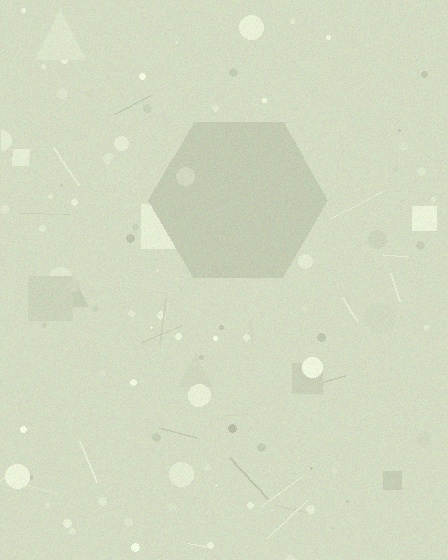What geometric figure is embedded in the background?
A hexagon is embedded in the background.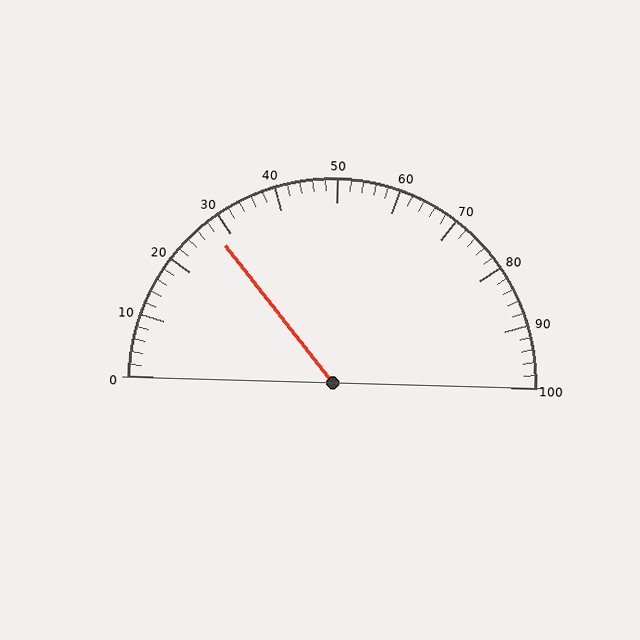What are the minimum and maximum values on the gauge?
The gauge ranges from 0 to 100.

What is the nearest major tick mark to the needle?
The nearest major tick mark is 30.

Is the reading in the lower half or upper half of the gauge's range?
The reading is in the lower half of the range (0 to 100).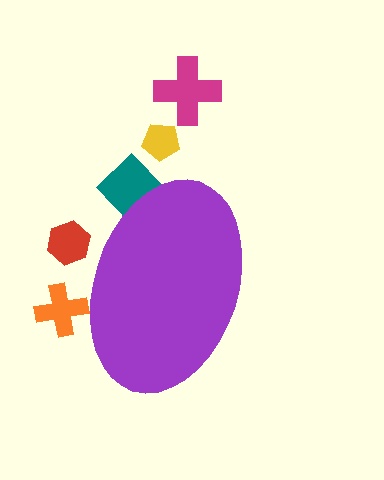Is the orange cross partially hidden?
Yes, the orange cross is partially hidden behind the purple ellipse.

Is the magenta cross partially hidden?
No, the magenta cross is fully visible.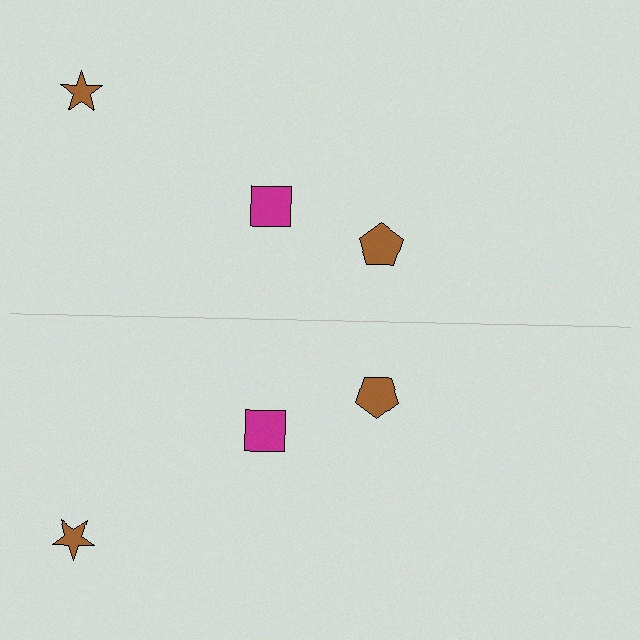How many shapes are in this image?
There are 6 shapes in this image.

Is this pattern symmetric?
Yes, this pattern has bilateral (reflection) symmetry.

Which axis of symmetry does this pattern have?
The pattern has a horizontal axis of symmetry running through the center of the image.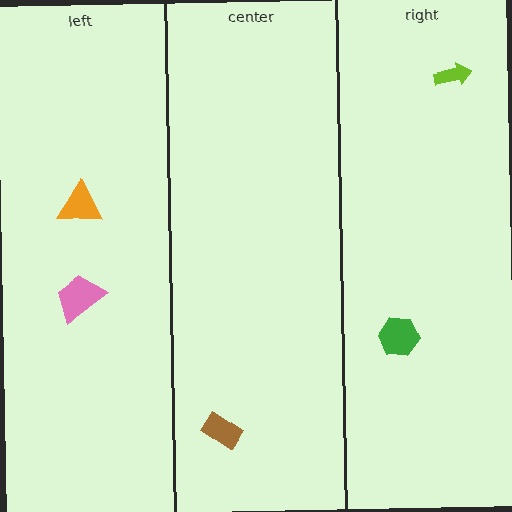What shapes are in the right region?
The lime arrow, the green hexagon.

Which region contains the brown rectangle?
The center region.